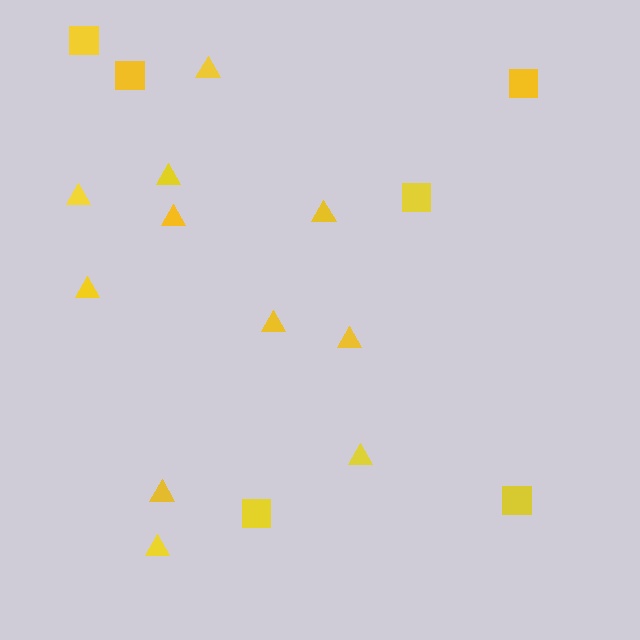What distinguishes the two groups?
There are 2 groups: one group of squares (6) and one group of triangles (11).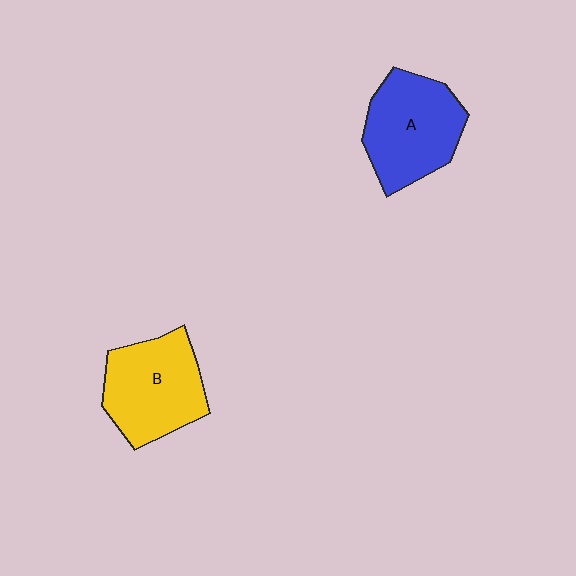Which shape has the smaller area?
Shape A (blue).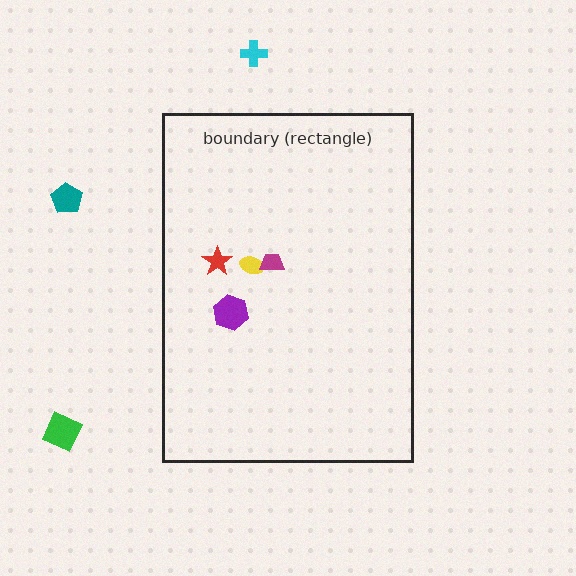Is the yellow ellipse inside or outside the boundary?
Inside.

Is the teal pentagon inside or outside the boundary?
Outside.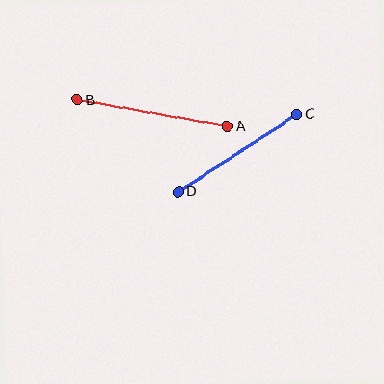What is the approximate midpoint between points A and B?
The midpoint is at approximately (152, 113) pixels.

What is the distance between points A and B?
The distance is approximately 152 pixels.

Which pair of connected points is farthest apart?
Points A and B are farthest apart.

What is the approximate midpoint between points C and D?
The midpoint is at approximately (238, 153) pixels.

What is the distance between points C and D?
The distance is approximately 142 pixels.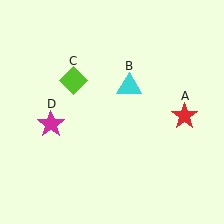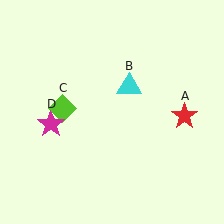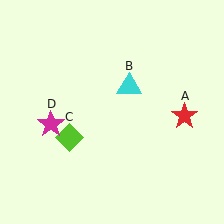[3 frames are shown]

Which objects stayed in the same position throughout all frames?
Red star (object A) and cyan triangle (object B) and magenta star (object D) remained stationary.